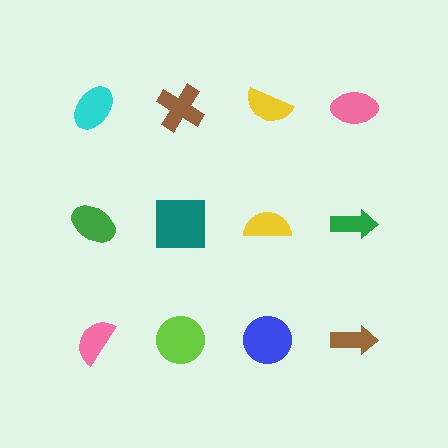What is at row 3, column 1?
A pink semicircle.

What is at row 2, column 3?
A yellow semicircle.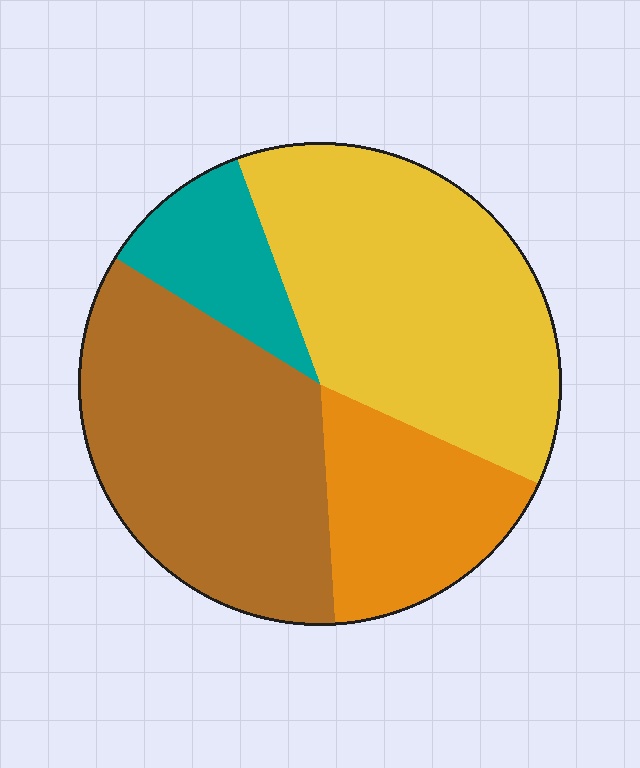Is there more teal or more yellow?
Yellow.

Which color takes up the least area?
Teal, at roughly 10%.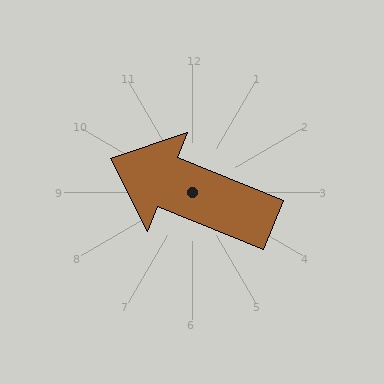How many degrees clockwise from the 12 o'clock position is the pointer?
Approximately 292 degrees.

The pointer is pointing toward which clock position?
Roughly 10 o'clock.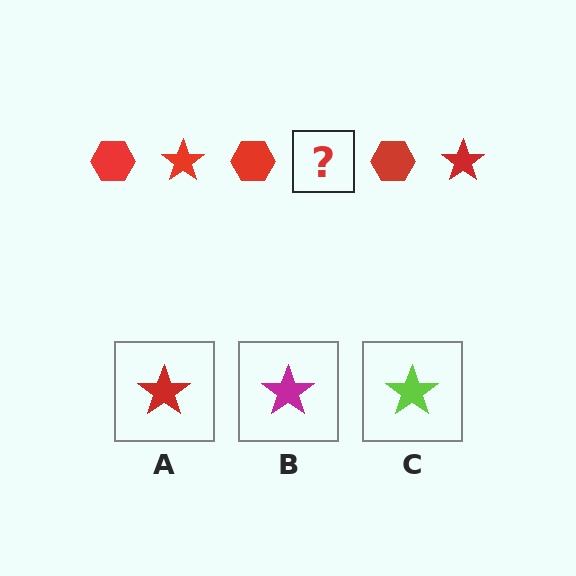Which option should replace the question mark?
Option A.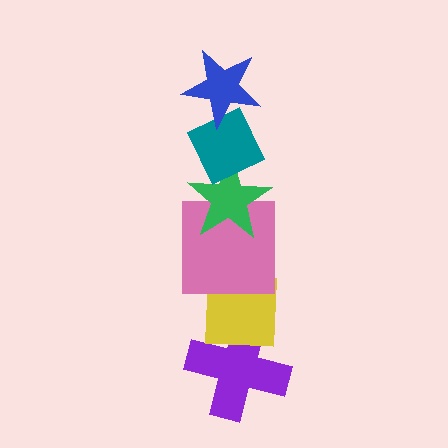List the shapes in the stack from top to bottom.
From top to bottom: the blue star, the teal diamond, the green star, the pink square, the yellow square, the purple cross.